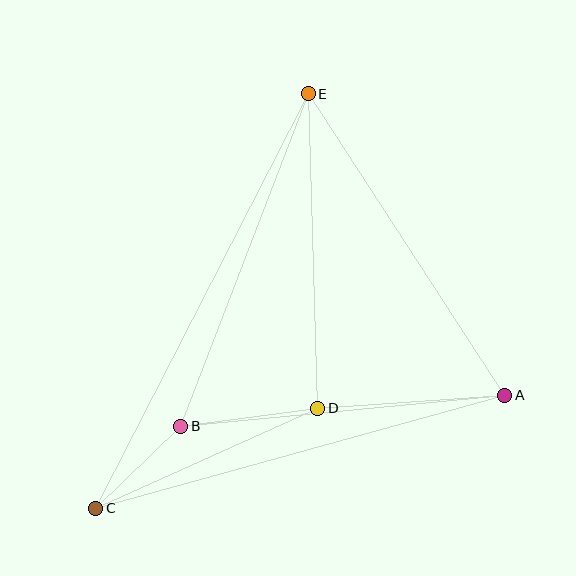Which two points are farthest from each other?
Points C and E are farthest from each other.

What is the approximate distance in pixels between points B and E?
The distance between B and E is approximately 356 pixels.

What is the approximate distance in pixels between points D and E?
The distance between D and E is approximately 314 pixels.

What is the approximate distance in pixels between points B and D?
The distance between B and D is approximately 138 pixels.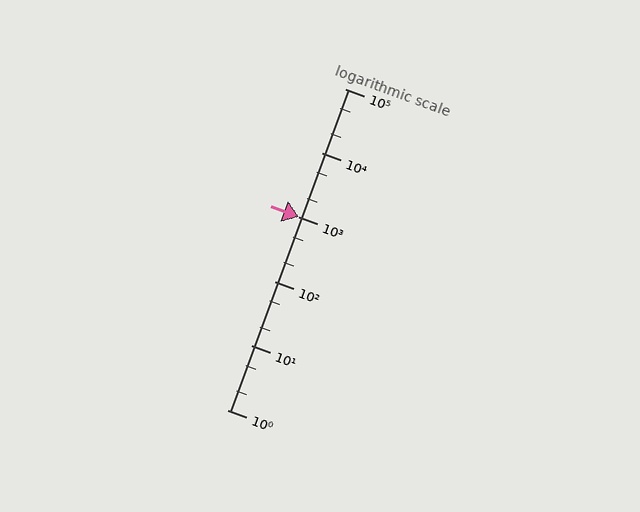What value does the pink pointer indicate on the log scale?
The pointer indicates approximately 1000.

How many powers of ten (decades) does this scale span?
The scale spans 5 decades, from 1 to 100000.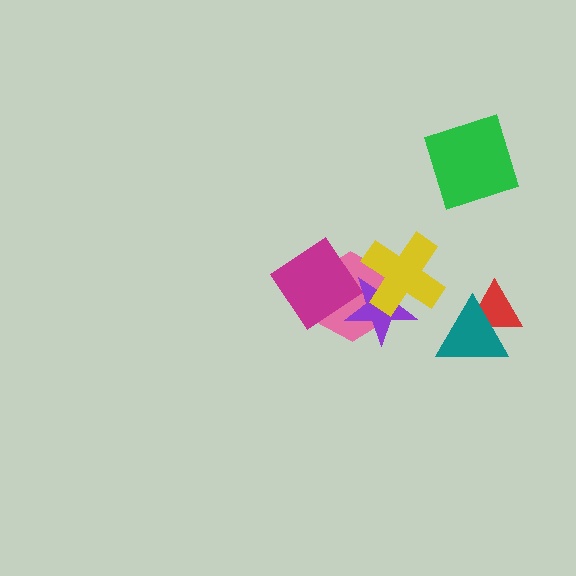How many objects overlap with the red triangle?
1 object overlaps with the red triangle.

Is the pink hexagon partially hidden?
Yes, it is partially covered by another shape.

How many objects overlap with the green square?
0 objects overlap with the green square.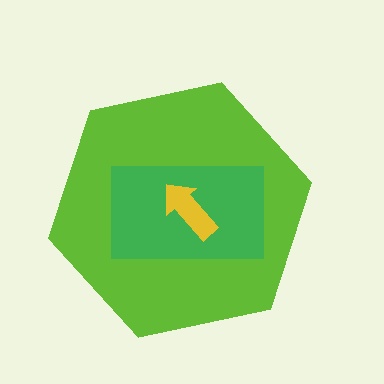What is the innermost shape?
The yellow arrow.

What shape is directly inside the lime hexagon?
The green rectangle.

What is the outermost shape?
The lime hexagon.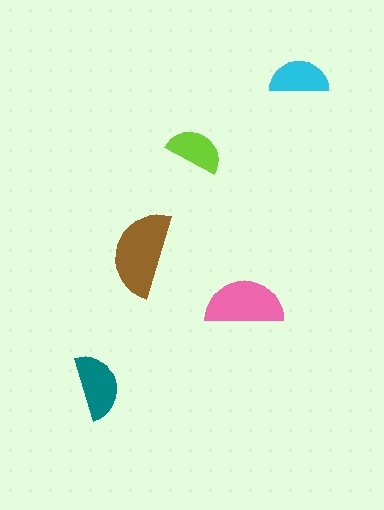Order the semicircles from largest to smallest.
the brown one, the pink one, the teal one, the cyan one, the lime one.